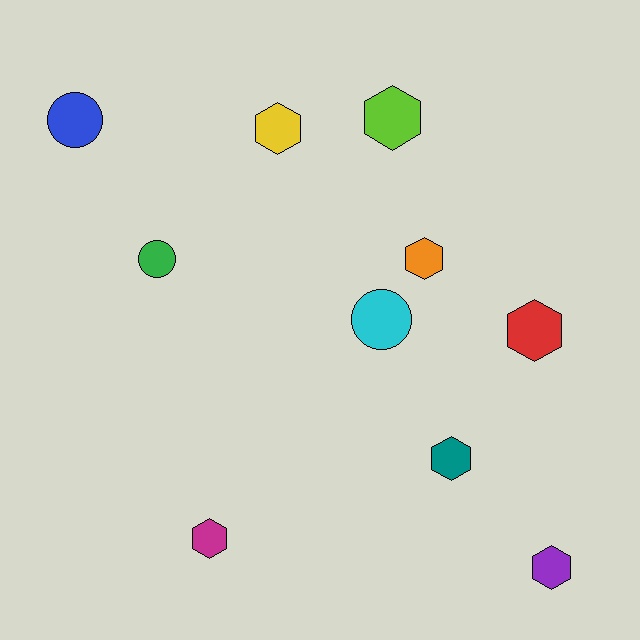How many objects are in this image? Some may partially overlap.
There are 10 objects.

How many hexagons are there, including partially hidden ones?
There are 7 hexagons.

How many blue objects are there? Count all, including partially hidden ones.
There is 1 blue object.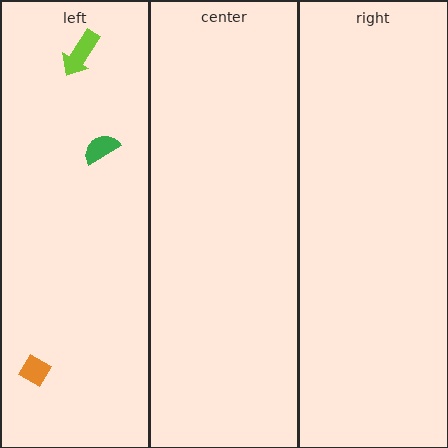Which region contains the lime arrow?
The left region.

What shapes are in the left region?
The lime arrow, the orange diamond, the green semicircle.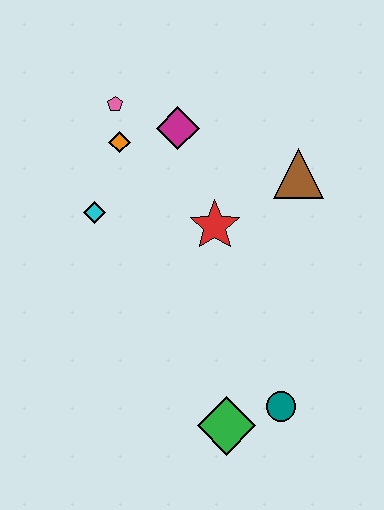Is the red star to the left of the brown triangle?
Yes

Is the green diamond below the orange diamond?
Yes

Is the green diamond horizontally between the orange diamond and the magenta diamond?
No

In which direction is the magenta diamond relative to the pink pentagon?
The magenta diamond is to the right of the pink pentagon.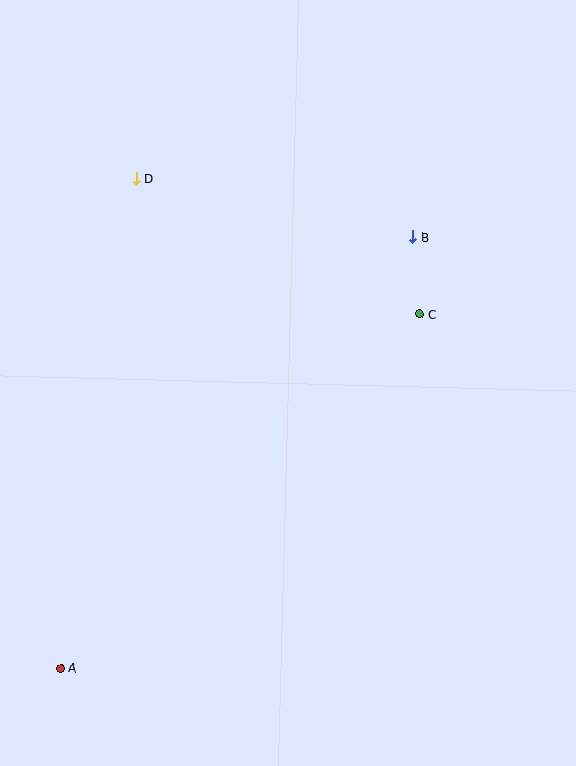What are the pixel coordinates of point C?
Point C is at (419, 314).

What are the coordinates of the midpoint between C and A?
The midpoint between C and A is at (240, 491).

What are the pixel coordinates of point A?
Point A is at (61, 668).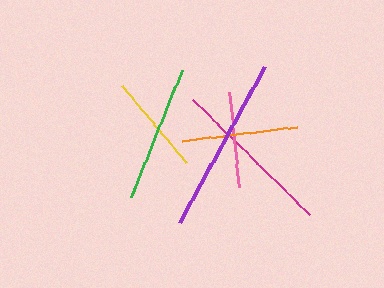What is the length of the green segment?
The green segment is approximately 138 pixels long.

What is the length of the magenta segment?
The magenta segment is approximately 163 pixels long.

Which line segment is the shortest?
The pink line is the shortest at approximately 96 pixels.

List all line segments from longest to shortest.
From longest to shortest: purple, magenta, green, orange, yellow, pink.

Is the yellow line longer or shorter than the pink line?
The yellow line is longer than the pink line.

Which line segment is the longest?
The purple line is the longest at approximately 178 pixels.